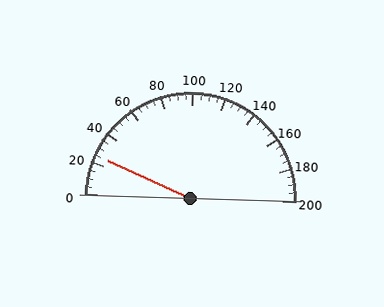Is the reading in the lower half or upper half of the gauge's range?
The reading is in the lower half of the range (0 to 200).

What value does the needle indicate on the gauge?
The needle indicates approximately 25.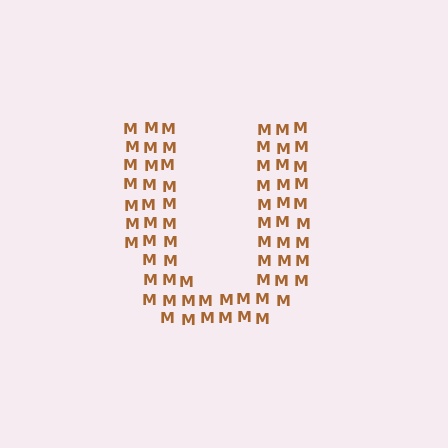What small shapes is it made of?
It is made of small letter M's.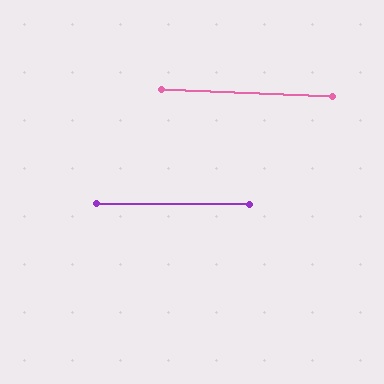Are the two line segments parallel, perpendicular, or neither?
Parallel — their directions differ by only 1.8°.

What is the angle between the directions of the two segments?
Approximately 2 degrees.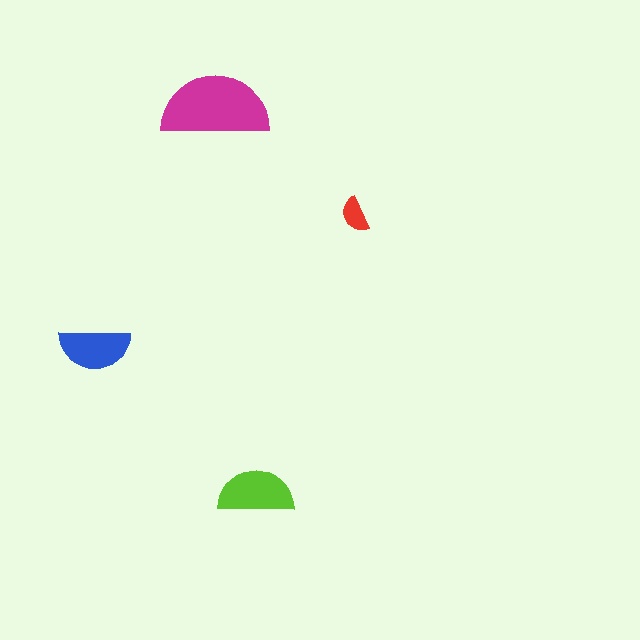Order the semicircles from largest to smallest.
the magenta one, the lime one, the blue one, the red one.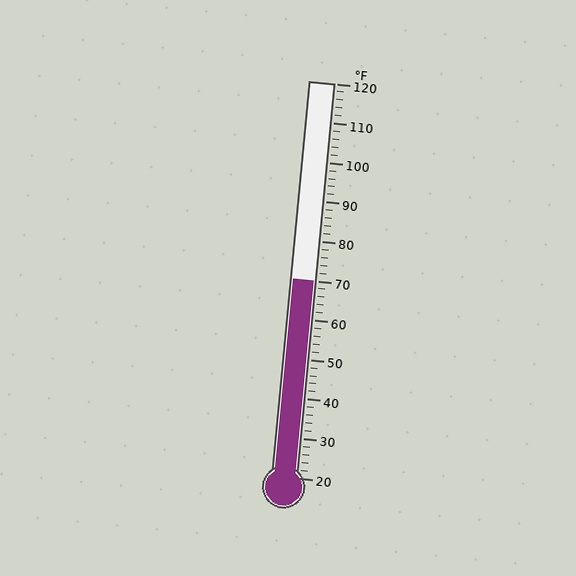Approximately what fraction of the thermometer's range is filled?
The thermometer is filled to approximately 50% of its range.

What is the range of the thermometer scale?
The thermometer scale ranges from 20°F to 120°F.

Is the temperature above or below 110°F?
The temperature is below 110°F.